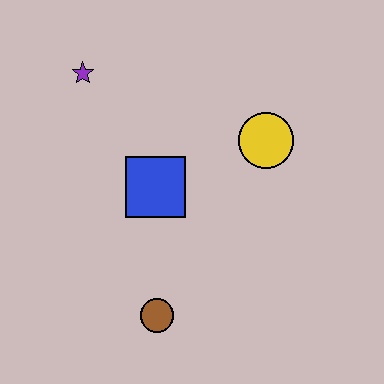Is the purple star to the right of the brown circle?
No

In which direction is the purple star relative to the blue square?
The purple star is above the blue square.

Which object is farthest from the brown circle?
The purple star is farthest from the brown circle.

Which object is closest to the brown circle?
The blue square is closest to the brown circle.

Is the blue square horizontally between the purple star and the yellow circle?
Yes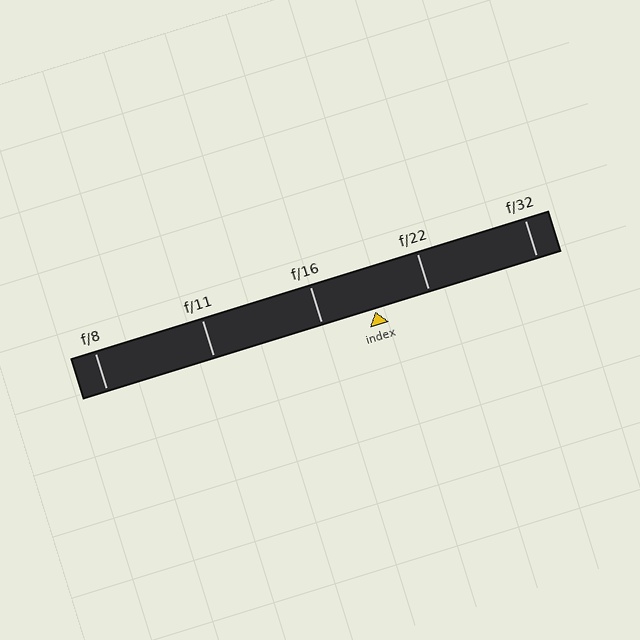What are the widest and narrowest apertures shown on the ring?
The widest aperture shown is f/8 and the narrowest is f/32.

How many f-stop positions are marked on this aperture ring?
There are 5 f-stop positions marked.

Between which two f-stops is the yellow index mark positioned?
The index mark is between f/16 and f/22.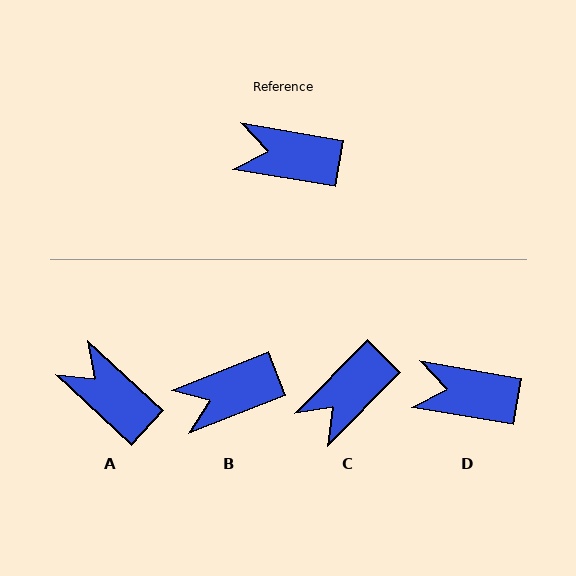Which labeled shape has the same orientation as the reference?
D.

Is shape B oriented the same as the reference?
No, it is off by about 31 degrees.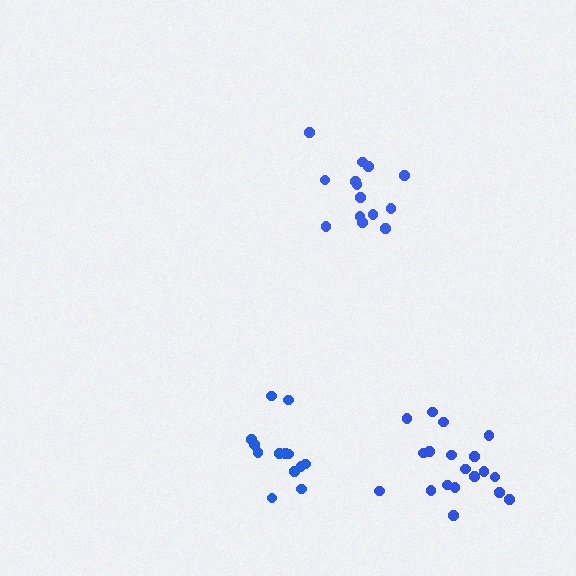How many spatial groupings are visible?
There are 3 spatial groupings.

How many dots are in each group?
Group 1: 19 dots, Group 2: 13 dots, Group 3: 14 dots (46 total).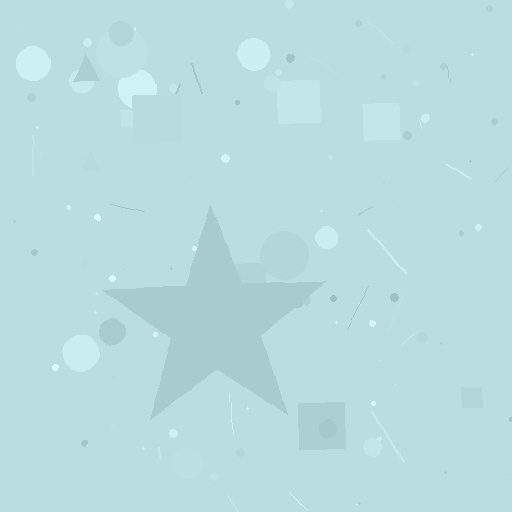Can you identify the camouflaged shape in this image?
The camouflaged shape is a star.